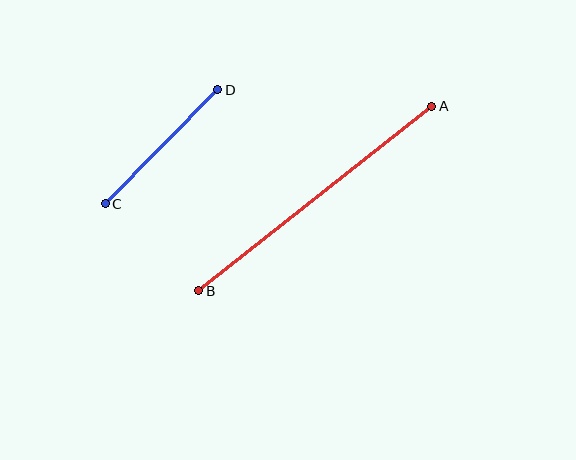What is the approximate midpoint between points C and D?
The midpoint is at approximately (161, 147) pixels.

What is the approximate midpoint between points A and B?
The midpoint is at approximately (315, 198) pixels.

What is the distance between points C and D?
The distance is approximately 160 pixels.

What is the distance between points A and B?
The distance is approximately 297 pixels.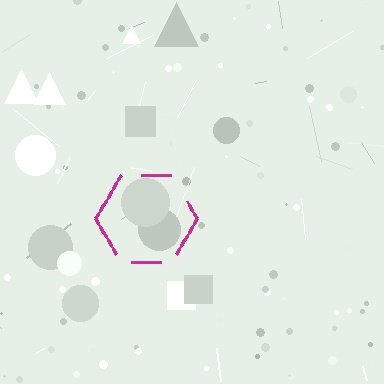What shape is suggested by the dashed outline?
The dashed outline suggests a hexagon.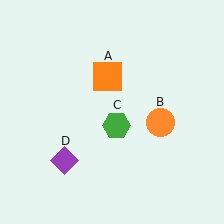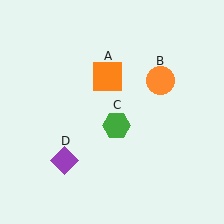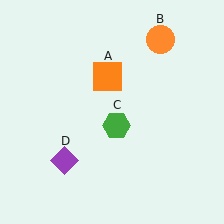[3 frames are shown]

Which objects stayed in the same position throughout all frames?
Orange square (object A) and green hexagon (object C) and purple diamond (object D) remained stationary.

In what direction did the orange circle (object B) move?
The orange circle (object B) moved up.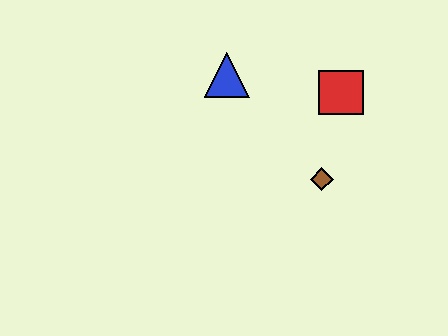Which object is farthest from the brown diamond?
The blue triangle is farthest from the brown diamond.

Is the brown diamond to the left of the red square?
Yes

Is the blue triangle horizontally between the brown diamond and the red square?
No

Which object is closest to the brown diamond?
The red square is closest to the brown diamond.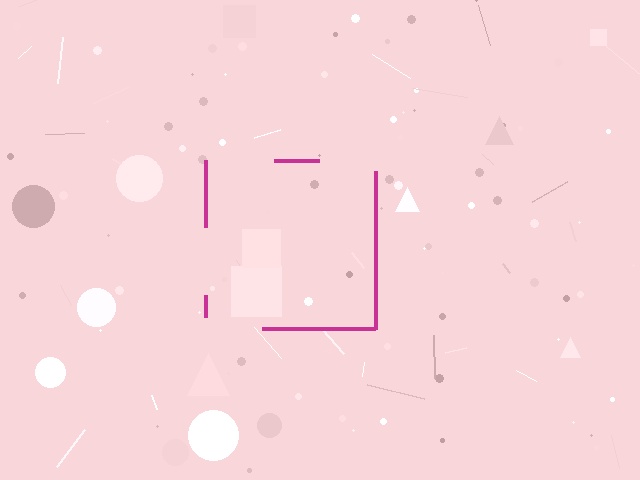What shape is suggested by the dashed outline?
The dashed outline suggests a square.